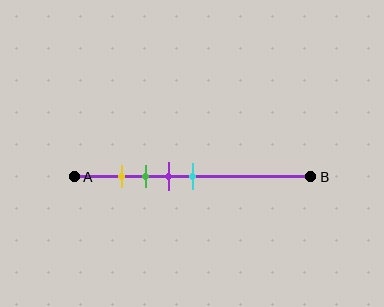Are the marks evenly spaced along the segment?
Yes, the marks are approximately evenly spaced.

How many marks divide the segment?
There are 4 marks dividing the segment.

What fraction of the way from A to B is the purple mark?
The purple mark is approximately 40% (0.4) of the way from A to B.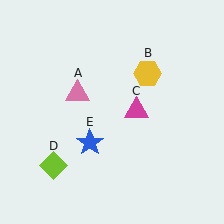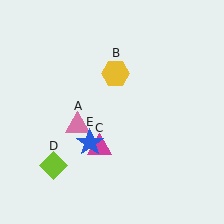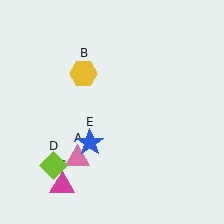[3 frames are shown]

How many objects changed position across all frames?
3 objects changed position: pink triangle (object A), yellow hexagon (object B), magenta triangle (object C).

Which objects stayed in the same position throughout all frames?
Lime diamond (object D) and blue star (object E) remained stationary.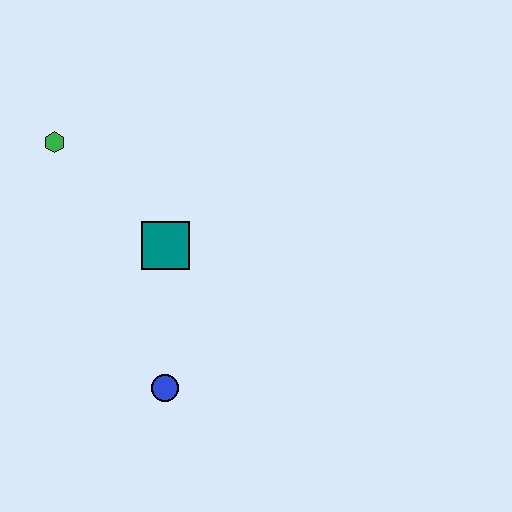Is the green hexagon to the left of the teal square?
Yes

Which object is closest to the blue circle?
The teal square is closest to the blue circle.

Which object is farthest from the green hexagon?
The blue circle is farthest from the green hexagon.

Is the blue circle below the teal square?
Yes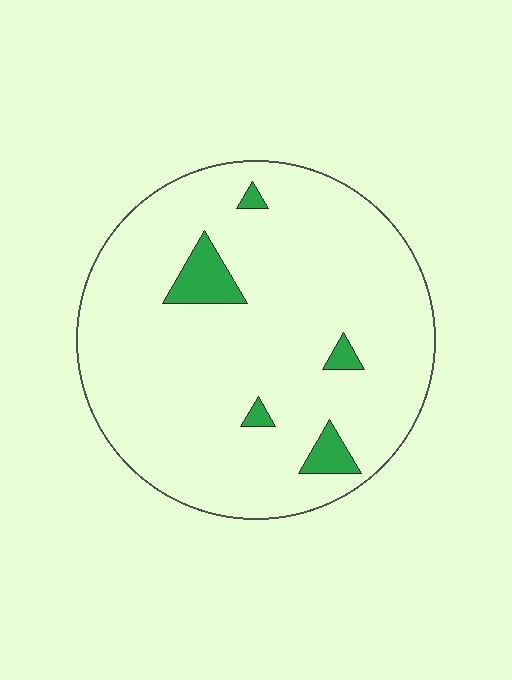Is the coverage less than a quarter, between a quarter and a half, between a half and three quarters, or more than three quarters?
Less than a quarter.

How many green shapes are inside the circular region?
5.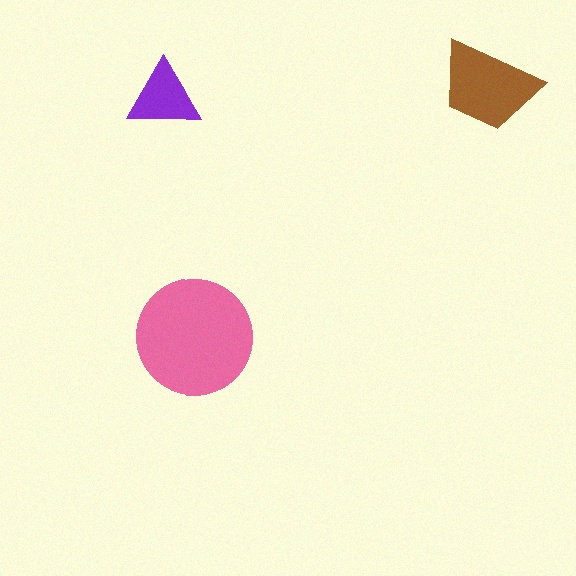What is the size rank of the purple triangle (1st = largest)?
3rd.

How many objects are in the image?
There are 3 objects in the image.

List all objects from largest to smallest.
The pink circle, the brown trapezoid, the purple triangle.